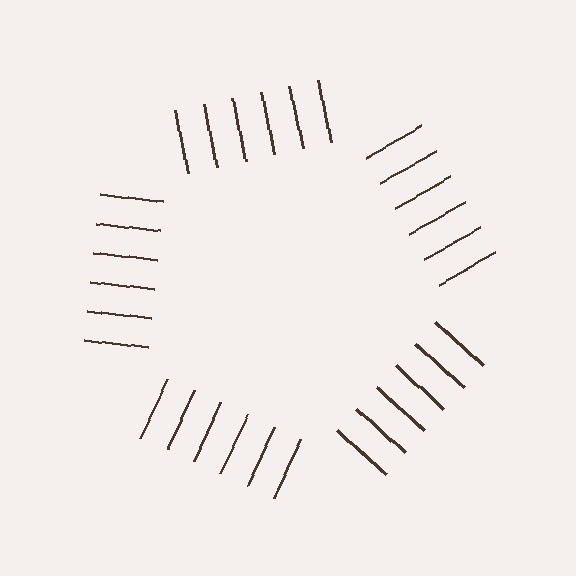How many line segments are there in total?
30 — 6 along each of the 5 edges.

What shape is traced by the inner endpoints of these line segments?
An illusory pentagon — the line segments terminate on its edges but no continuous stroke is drawn.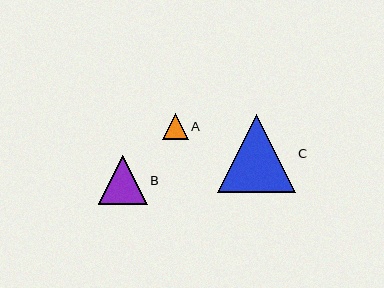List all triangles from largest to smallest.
From largest to smallest: C, B, A.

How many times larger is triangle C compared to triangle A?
Triangle C is approximately 3.0 times the size of triangle A.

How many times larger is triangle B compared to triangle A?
Triangle B is approximately 1.9 times the size of triangle A.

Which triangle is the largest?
Triangle C is the largest with a size of approximately 78 pixels.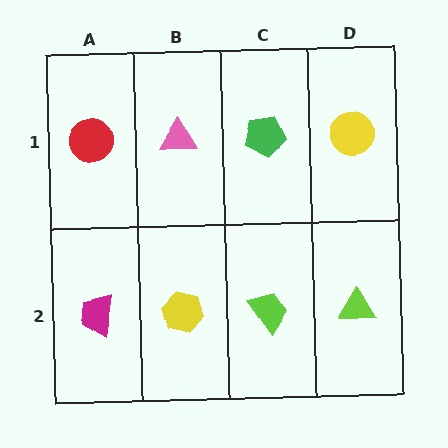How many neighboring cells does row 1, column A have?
2.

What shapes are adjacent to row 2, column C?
A green pentagon (row 1, column C), a yellow hexagon (row 2, column B), a lime triangle (row 2, column D).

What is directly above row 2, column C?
A green pentagon.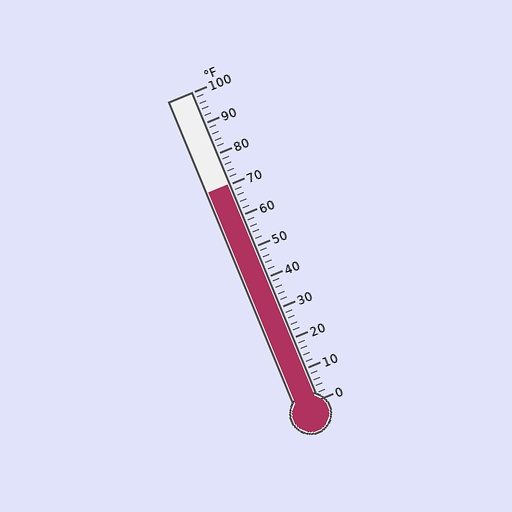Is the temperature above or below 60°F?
The temperature is above 60°F.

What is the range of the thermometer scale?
The thermometer scale ranges from 0°F to 100°F.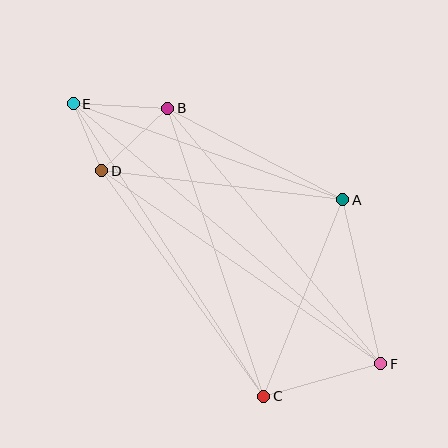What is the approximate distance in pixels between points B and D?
The distance between B and D is approximately 91 pixels.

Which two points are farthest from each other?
Points E and F are farthest from each other.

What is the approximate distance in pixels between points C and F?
The distance between C and F is approximately 121 pixels.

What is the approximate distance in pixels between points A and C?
The distance between A and C is approximately 212 pixels.